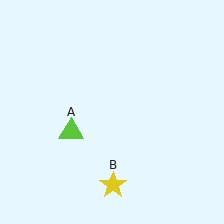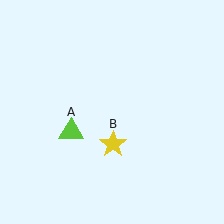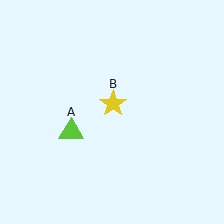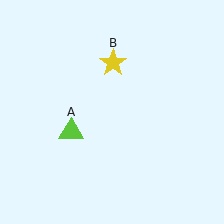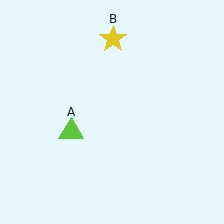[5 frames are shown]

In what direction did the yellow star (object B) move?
The yellow star (object B) moved up.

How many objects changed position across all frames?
1 object changed position: yellow star (object B).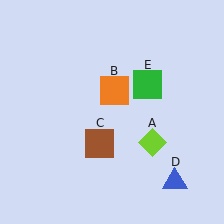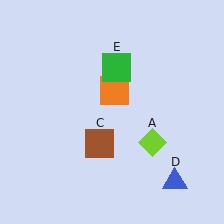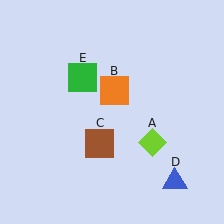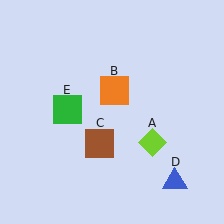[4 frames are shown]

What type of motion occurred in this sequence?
The green square (object E) rotated counterclockwise around the center of the scene.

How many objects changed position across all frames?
1 object changed position: green square (object E).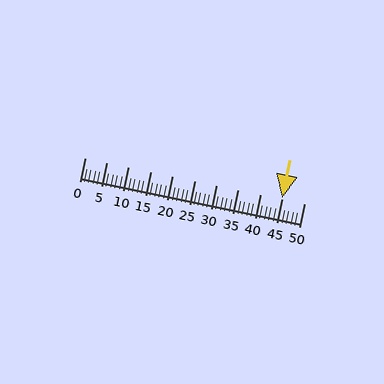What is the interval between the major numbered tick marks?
The major tick marks are spaced 5 units apart.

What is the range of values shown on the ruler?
The ruler shows values from 0 to 50.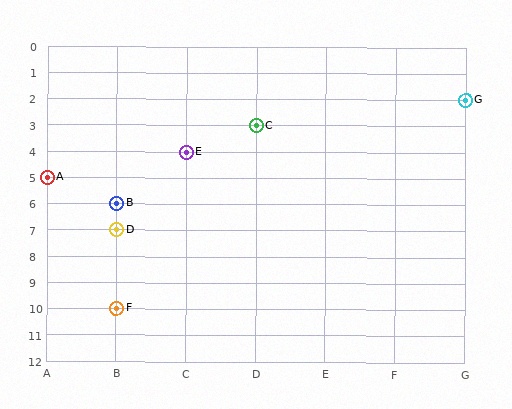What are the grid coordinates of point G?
Point G is at grid coordinates (G, 2).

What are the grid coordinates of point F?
Point F is at grid coordinates (B, 10).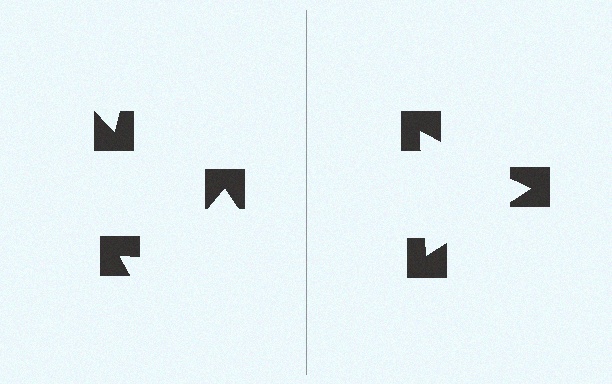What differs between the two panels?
The notched squares are positioned identically on both sides; only the wedge orientations differ. On the right they align to a triangle; on the left they are misaligned.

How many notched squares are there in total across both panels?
6 — 3 on each side.